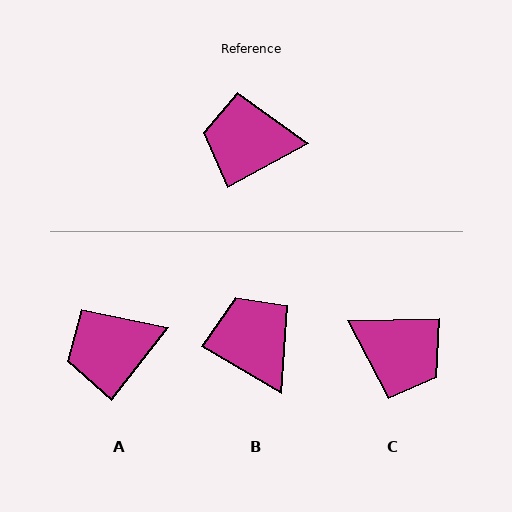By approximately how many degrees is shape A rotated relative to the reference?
Approximately 24 degrees counter-clockwise.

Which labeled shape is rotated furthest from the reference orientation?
C, about 153 degrees away.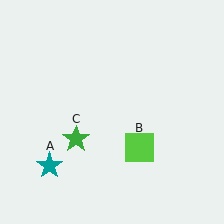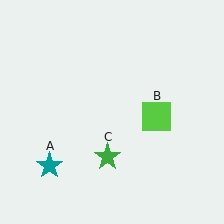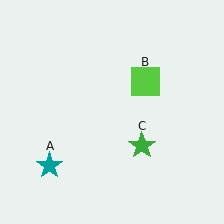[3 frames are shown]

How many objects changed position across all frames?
2 objects changed position: lime square (object B), green star (object C).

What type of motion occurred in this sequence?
The lime square (object B), green star (object C) rotated counterclockwise around the center of the scene.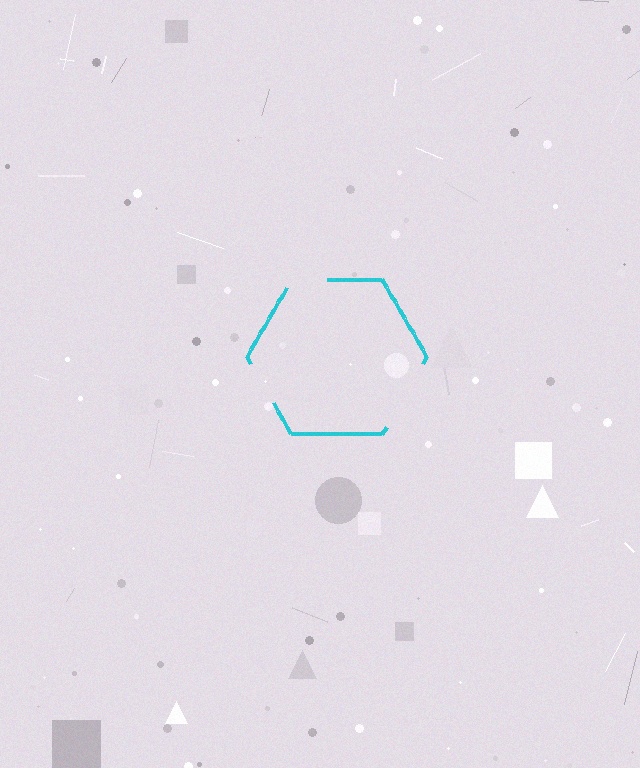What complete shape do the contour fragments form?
The contour fragments form a hexagon.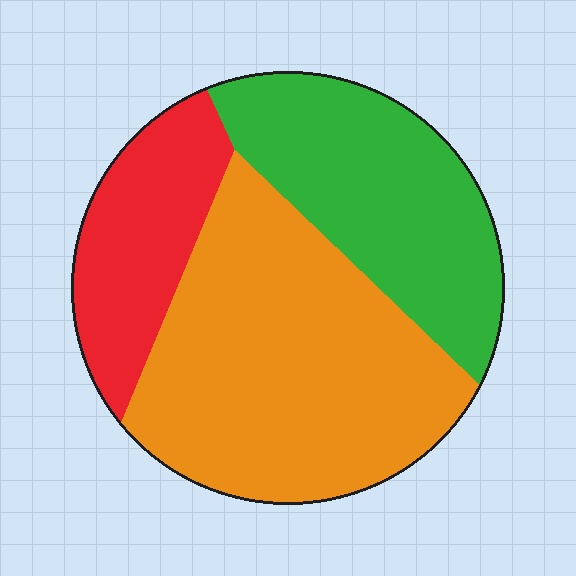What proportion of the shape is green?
Green covers around 30% of the shape.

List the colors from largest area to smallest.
From largest to smallest: orange, green, red.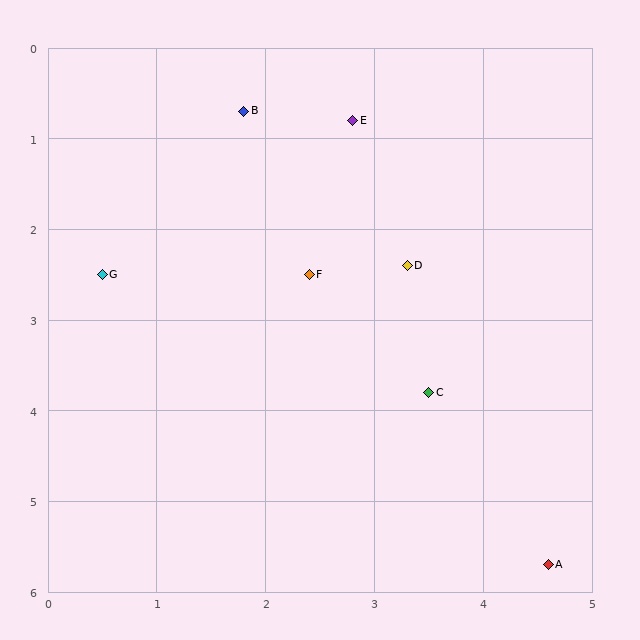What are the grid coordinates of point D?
Point D is at approximately (3.3, 2.4).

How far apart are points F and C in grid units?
Points F and C are about 1.7 grid units apart.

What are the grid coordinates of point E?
Point E is at approximately (2.8, 0.8).